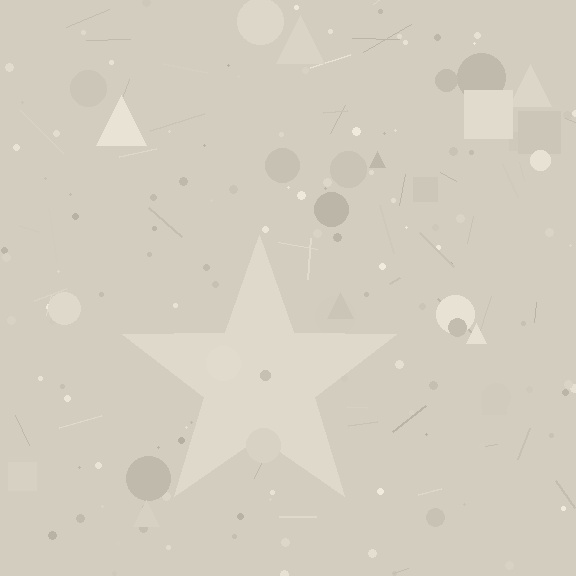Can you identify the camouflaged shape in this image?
The camouflaged shape is a star.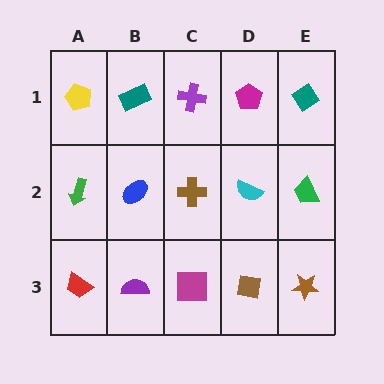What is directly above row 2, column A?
A yellow pentagon.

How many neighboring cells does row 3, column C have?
3.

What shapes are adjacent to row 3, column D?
A cyan semicircle (row 2, column D), a magenta square (row 3, column C), a brown star (row 3, column E).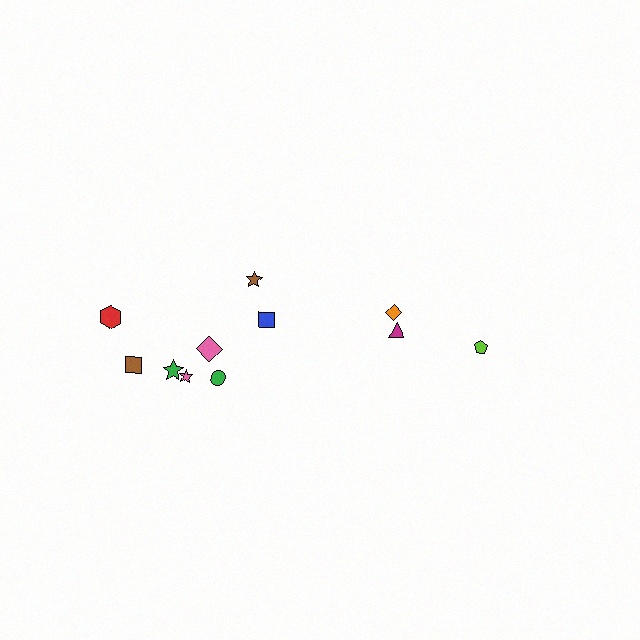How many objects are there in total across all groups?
There are 11 objects.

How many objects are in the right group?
There are 3 objects.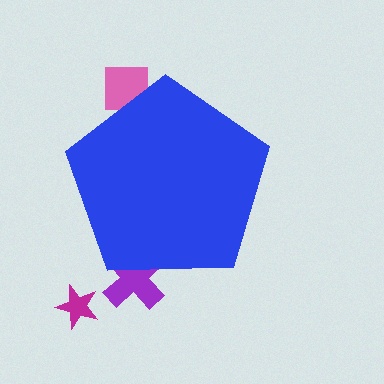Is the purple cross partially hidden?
Yes, the purple cross is partially hidden behind the blue pentagon.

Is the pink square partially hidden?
Yes, the pink square is partially hidden behind the blue pentagon.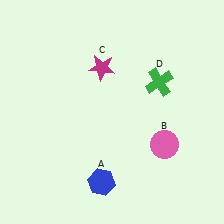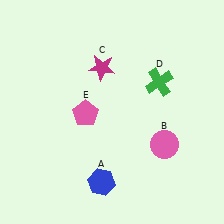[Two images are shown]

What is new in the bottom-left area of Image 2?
A pink pentagon (E) was added in the bottom-left area of Image 2.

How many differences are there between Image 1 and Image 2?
There is 1 difference between the two images.